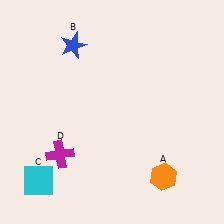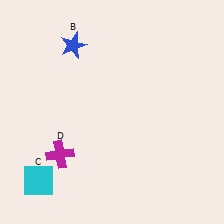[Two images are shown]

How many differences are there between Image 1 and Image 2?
There is 1 difference between the two images.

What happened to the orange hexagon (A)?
The orange hexagon (A) was removed in Image 2. It was in the bottom-right area of Image 1.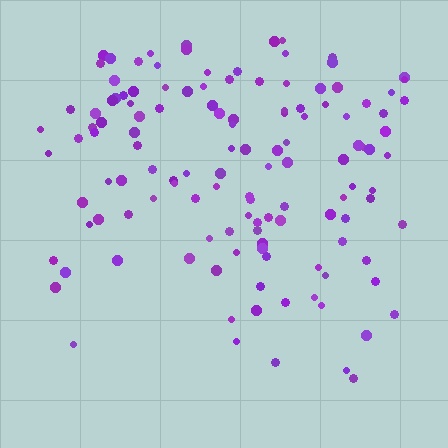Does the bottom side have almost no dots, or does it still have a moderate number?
Still a moderate number, just noticeably fewer than the top.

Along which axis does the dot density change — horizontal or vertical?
Vertical.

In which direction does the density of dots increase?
From bottom to top, with the top side densest.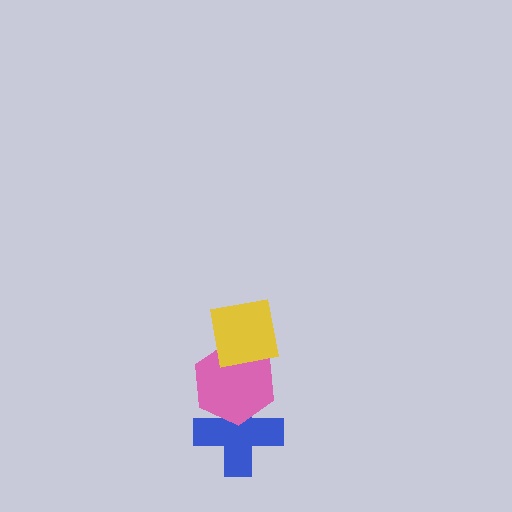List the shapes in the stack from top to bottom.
From top to bottom: the yellow square, the pink hexagon, the blue cross.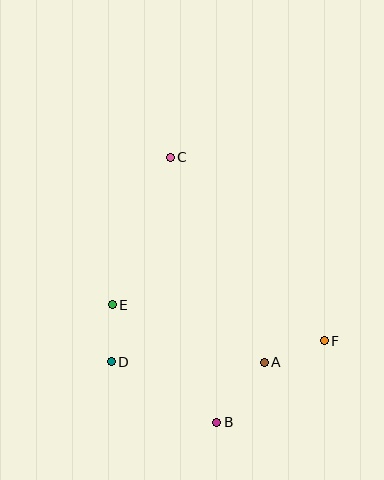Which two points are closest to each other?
Points D and E are closest to each other.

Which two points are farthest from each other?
Points B and C are farthest from each other.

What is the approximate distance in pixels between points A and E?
The distance between A and E is approximately 162 pixels.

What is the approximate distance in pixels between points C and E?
The distance between C and E is approximately 159 pixels.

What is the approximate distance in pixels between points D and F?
The distance between D and F is approximately 214 pixels.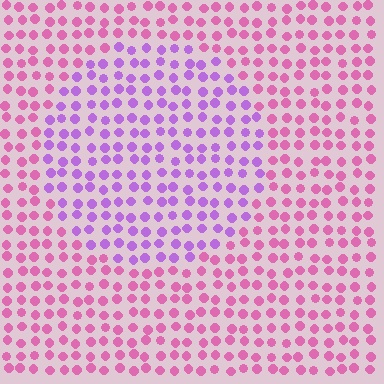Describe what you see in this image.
The image is filled with small pink elements in a uniform arrangement. A circle-shaped region is visible where the elements are tinted to a slightly different hue, forming a subtle color boundary.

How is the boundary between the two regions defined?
The boundary is defined purely by a slight shift in hue (about 43 degrees). Spacing, size, and orientation are identical on both sides.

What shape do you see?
I see a circle.